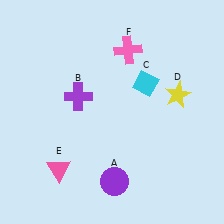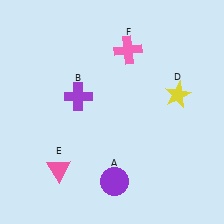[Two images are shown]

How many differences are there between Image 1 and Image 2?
There is 1 difference between the two images.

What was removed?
The cyan diamond (C) was removed in Image 2.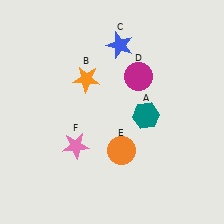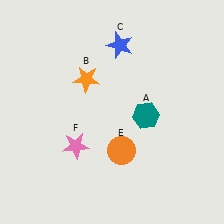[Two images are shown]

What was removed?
The magenta circle (D) was removed in Image 2.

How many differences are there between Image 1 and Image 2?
There is 1 difference between the two images.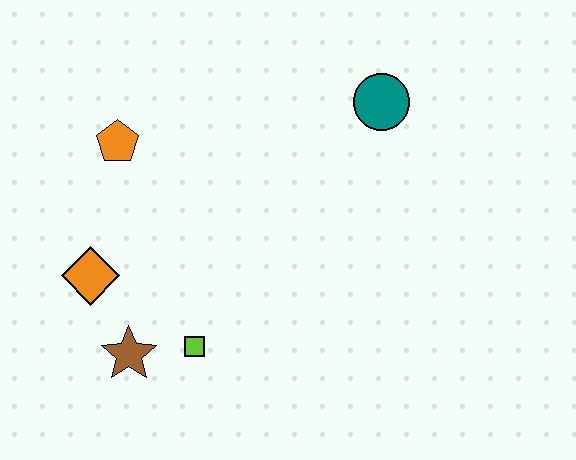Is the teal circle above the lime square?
Yes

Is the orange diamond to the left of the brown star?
Yes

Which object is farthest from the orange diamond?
The teal circle is farthest from the orange diamond.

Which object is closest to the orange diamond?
The brown star is closest to the orange diamond.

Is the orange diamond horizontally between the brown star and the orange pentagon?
No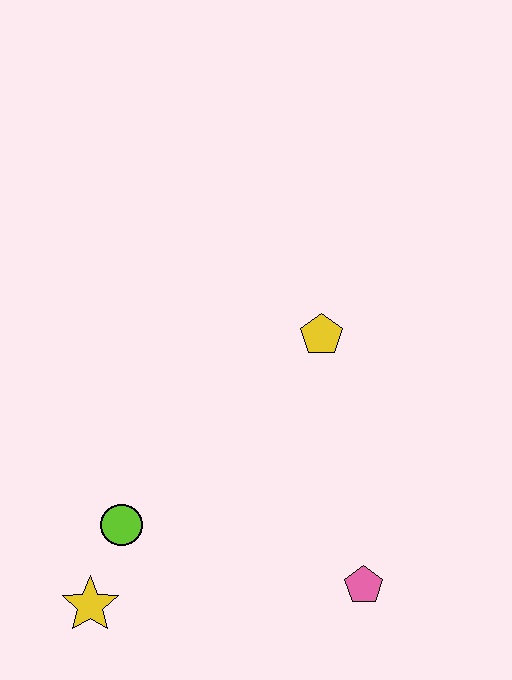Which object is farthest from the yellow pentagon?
The yellow star is farthest from the yellow pentagon.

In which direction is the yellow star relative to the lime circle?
The yellow star is below the lime circle.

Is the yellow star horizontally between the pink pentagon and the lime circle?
No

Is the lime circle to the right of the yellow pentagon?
No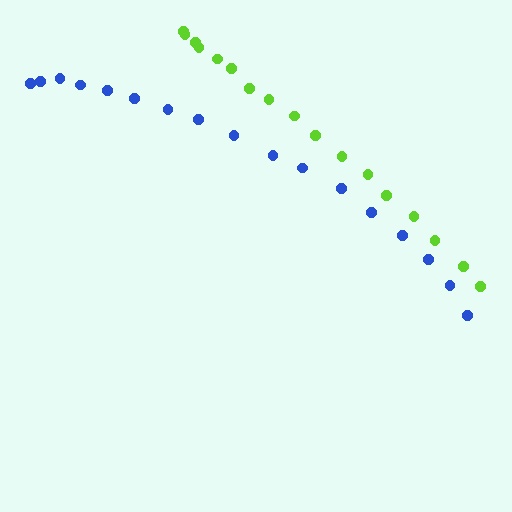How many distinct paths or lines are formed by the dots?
There are 2 distinct paths.